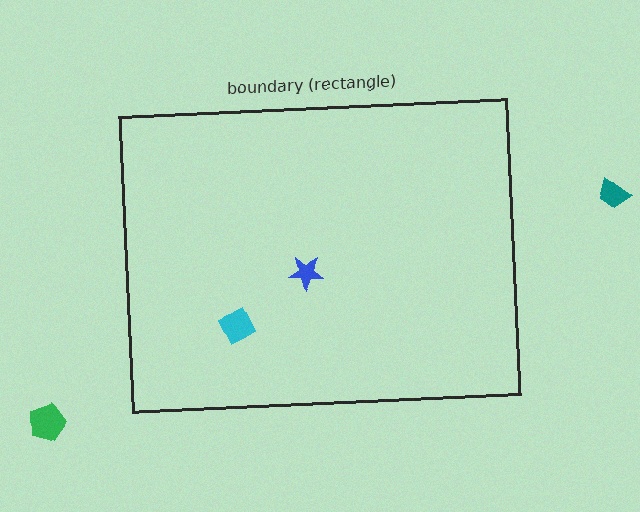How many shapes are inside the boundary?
2 inside, 2 outside.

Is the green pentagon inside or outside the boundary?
Outside.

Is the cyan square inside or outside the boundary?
Inside.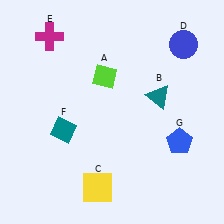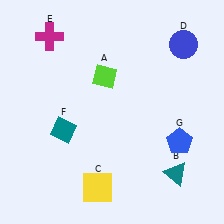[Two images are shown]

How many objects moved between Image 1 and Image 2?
1 object moved between the two images.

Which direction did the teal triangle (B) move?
The teal triangle (B) moved down.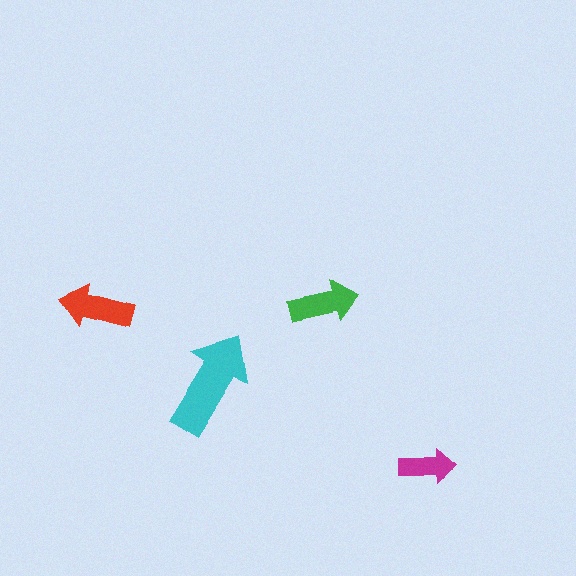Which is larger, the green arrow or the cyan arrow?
The cyan one.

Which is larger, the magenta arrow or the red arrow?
The red one.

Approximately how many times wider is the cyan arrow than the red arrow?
About 1.5 times wider.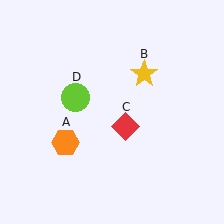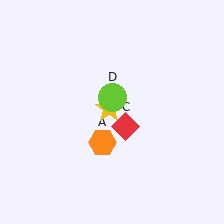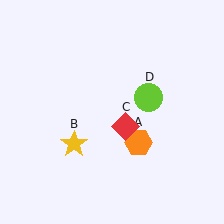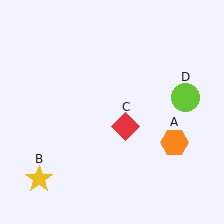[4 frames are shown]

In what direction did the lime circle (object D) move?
The lime circle (object D) moved right.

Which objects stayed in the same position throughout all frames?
Red diamond (object C) remained stationary.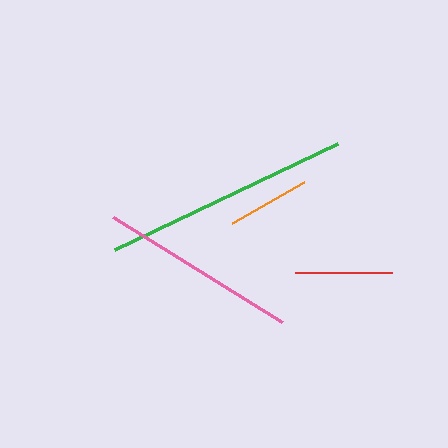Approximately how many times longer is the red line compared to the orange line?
The red line is approximately 1.2 times the length of the orange line.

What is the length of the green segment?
The green segment is approximately 247 pixels long.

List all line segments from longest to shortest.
From longest to shortest: green, pink, red, orange.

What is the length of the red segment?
The red segment is approximately 97 pixels long.